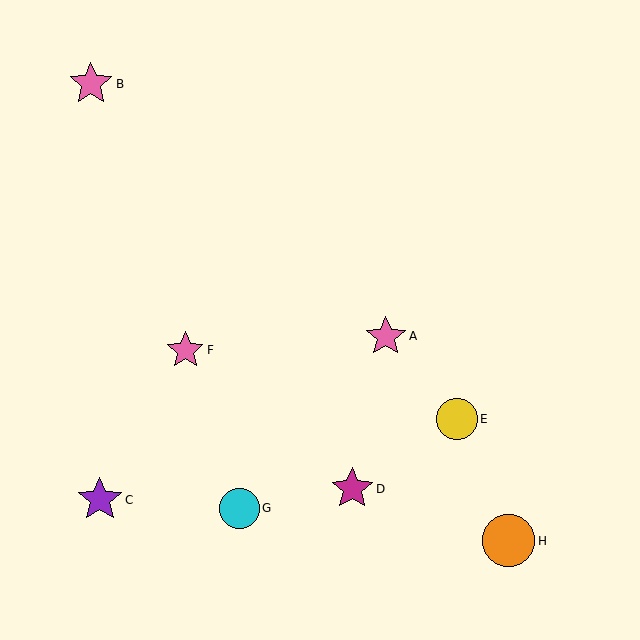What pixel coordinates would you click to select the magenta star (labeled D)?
Click at (352, 489) to select the magenta star D.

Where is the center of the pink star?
The center of the pink star is at (91, 84).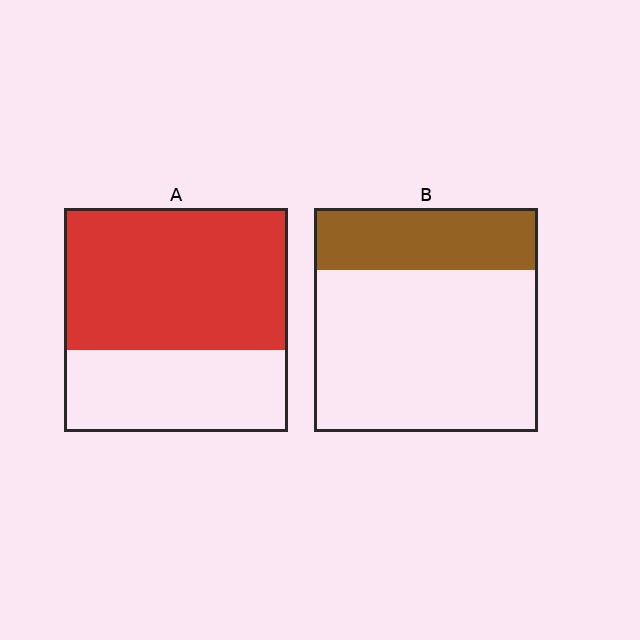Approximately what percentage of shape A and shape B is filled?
A is approximately 65% and B is approximately 30%.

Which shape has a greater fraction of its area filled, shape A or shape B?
Shape A.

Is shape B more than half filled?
No.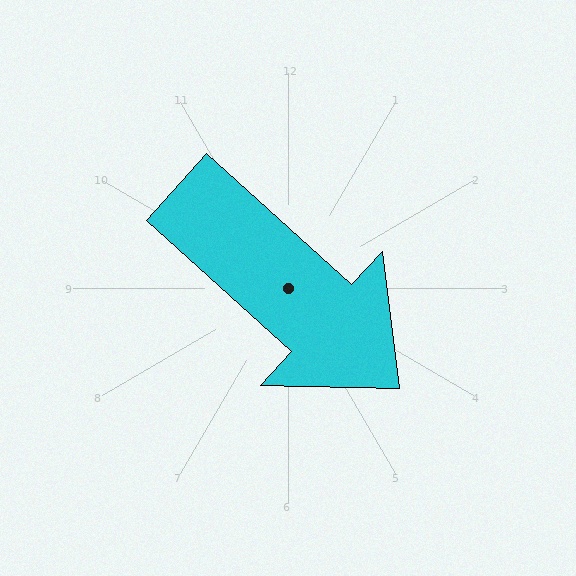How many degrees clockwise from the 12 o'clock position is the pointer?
Approximately 132 degrees.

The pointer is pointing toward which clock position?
Roughly 4 o'clock.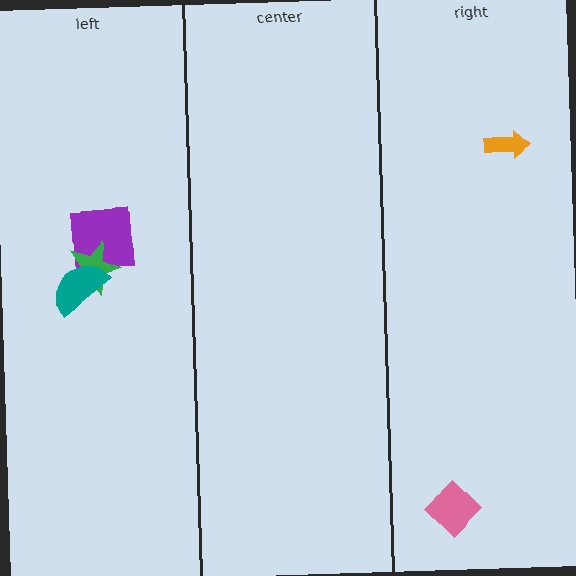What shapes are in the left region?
The purple square, the green star, the teal semicircle.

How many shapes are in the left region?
3.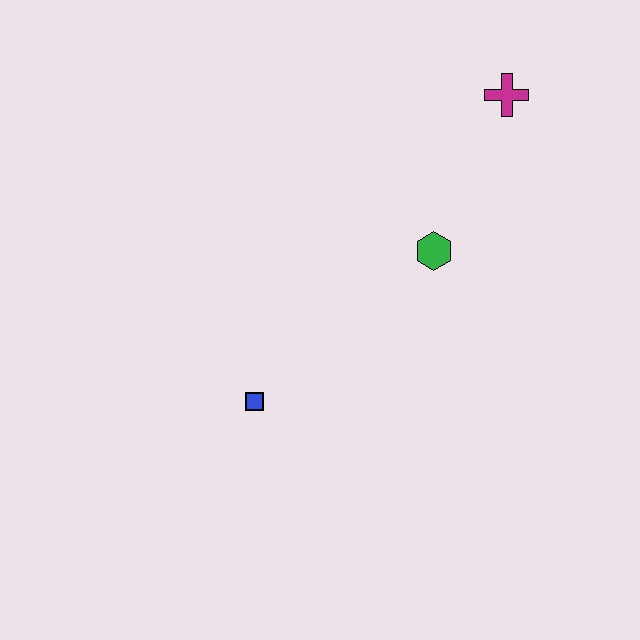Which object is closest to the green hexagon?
The magenta cross is closest to the green hexagon.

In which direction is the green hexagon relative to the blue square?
The green hexagon is to the right of the blue square.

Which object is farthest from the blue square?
The magenta cross is farthest from the blue square.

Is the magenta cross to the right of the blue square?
Yes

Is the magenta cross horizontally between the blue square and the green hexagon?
No